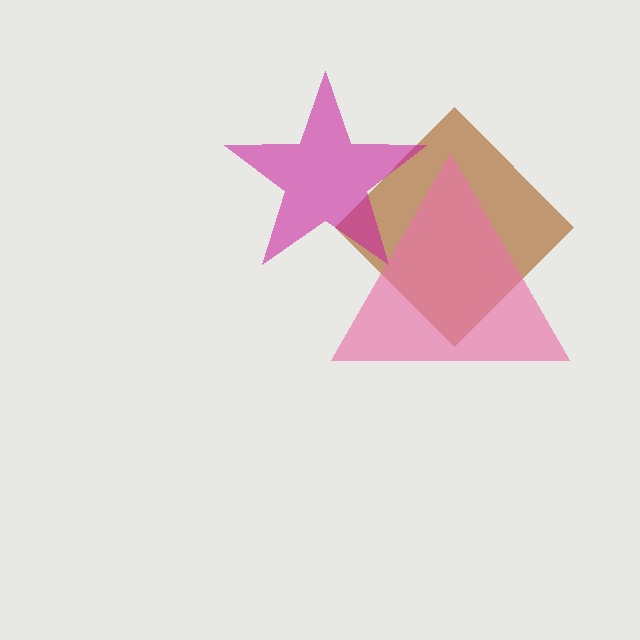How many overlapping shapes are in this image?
There are 3 overlapping shapes in the image.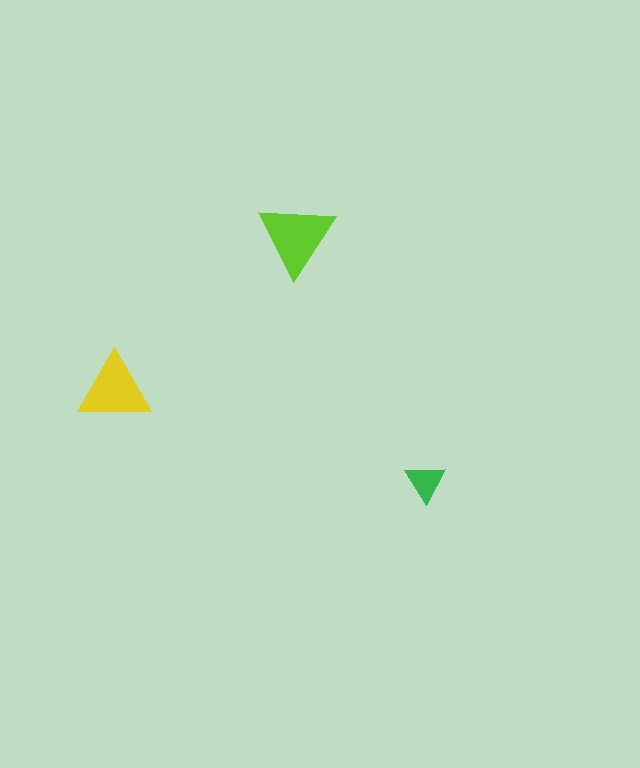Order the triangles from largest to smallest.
the lime one, the yellow one, the green one.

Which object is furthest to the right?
The green triangle is rightmost.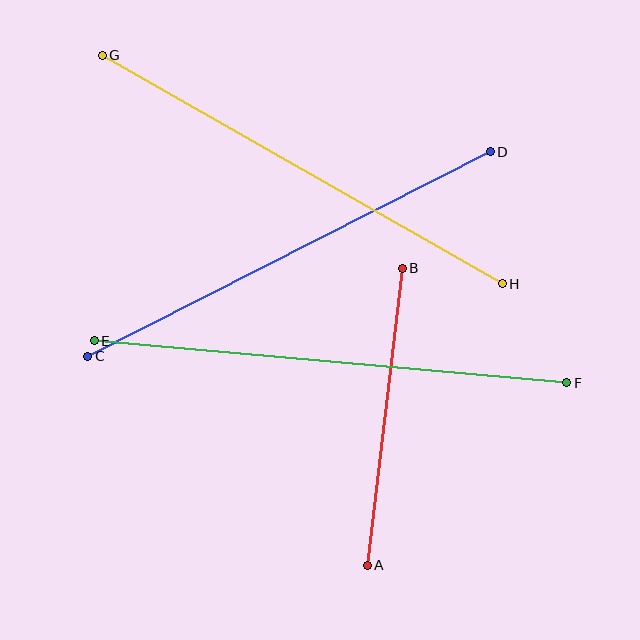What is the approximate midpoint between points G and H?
The midpoint is at approximately (302, 170) pixels.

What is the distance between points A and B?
The distance is approximately 299 pixels.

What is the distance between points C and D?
The distance is approximately 452 pixels.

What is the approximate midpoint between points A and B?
The midpoint is at approximately (385, 417) pixels.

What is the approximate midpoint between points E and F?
The midpoint is at approximately (331, 362) pixels.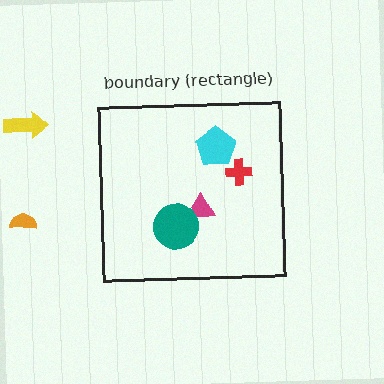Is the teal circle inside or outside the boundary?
Inside.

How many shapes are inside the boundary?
4 inside, 2 outside.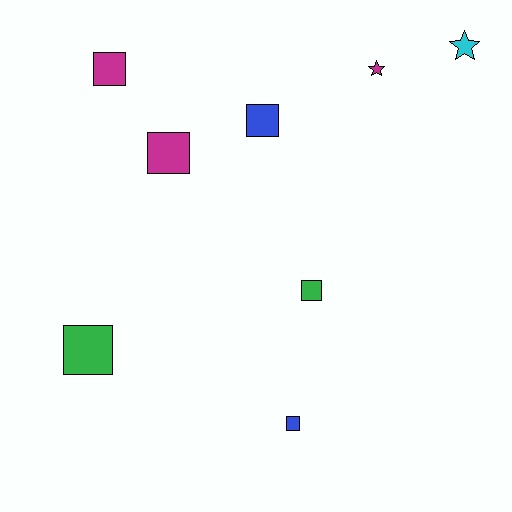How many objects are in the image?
There are 8 objects.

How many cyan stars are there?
There is 1 cyan star.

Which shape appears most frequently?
Square, with 6 objects.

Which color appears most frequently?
Magenta, with 3 objects.